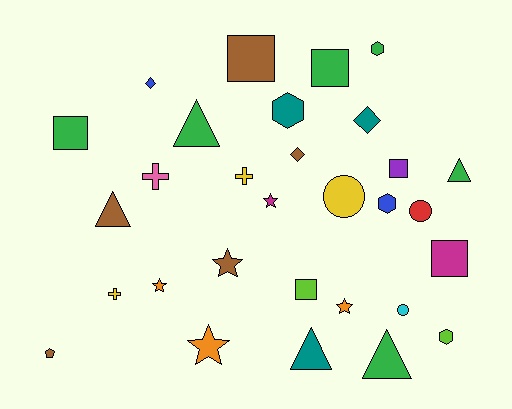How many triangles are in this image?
There are 5 triangles.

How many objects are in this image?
There are 30 objects.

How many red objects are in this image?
There is 1 red object.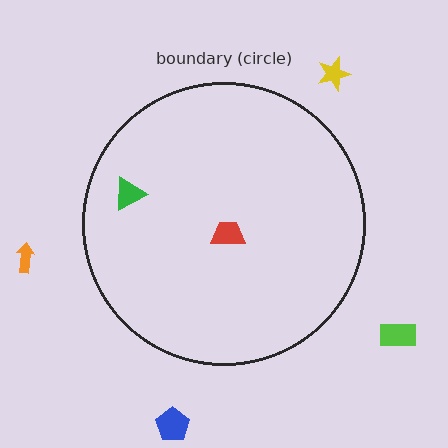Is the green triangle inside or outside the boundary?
Inside.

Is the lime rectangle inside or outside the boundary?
Outside.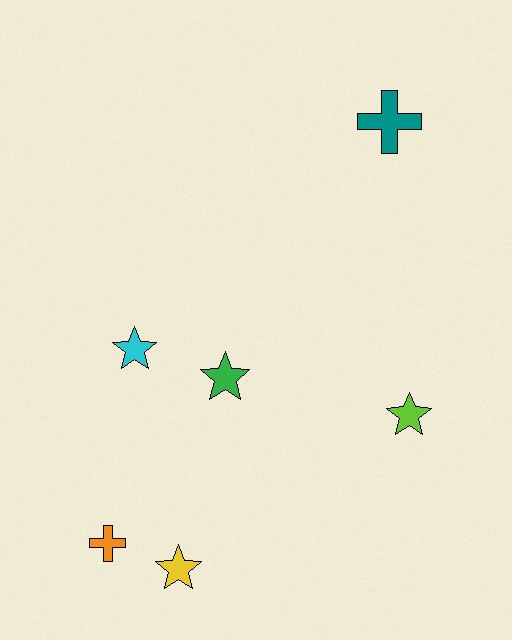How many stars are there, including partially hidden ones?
There are 4 stars.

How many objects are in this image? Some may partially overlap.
There are 6 objects.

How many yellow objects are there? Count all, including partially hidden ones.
There is 1 yellow object.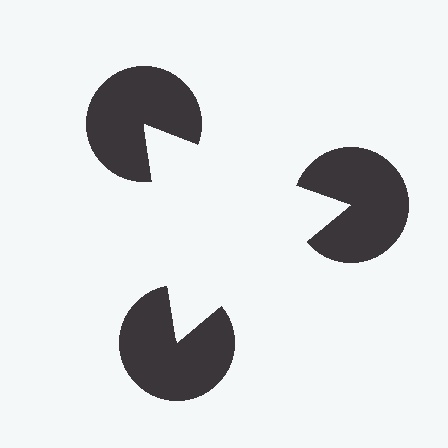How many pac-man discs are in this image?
There are 3 — one at each vertex of the illusory triangle.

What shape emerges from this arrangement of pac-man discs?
An illusory triangle — its edges are inferred from the aligned wedge cuts in the pac-man discs, not physically drawn.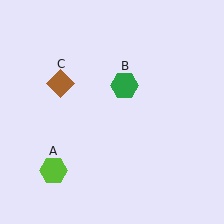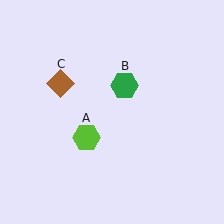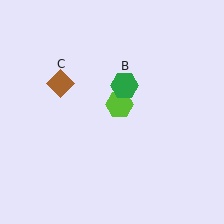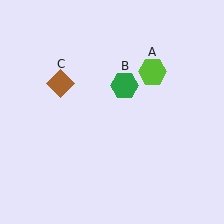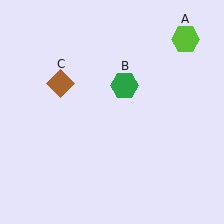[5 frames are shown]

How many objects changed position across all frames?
1 object changed position: lime hexagon (object A).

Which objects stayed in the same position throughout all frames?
Green hexagon (object B) and brown diamond (object C) remained stationary.